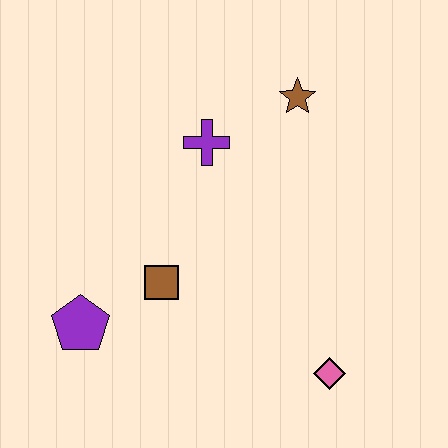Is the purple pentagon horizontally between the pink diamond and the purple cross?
No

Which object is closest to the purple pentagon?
The brown square is closest to the purple pentagon.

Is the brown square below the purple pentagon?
No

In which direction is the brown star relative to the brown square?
The brown star is above the brown square.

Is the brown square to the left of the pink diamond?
Yes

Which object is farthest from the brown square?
The brown star is farthest from the brown square.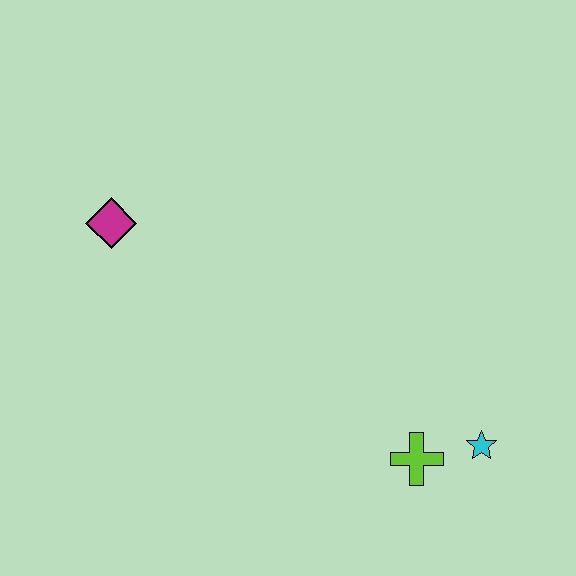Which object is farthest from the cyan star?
The magenta diamond is farthest from the cyan star.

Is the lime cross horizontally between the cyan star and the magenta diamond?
Yes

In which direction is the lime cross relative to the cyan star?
The lime cross is to the left of the cyan star.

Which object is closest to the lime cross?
The cyan star is closest to the lime cross.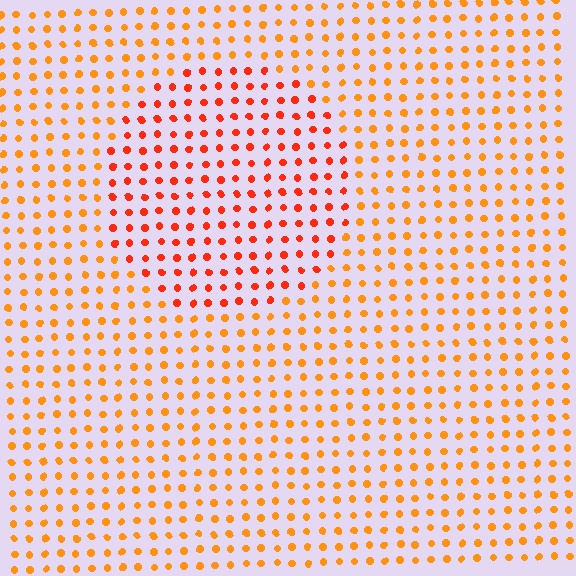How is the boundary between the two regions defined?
The boundary is defined purely by a slight shift in hue (about 27 degrees). Spacing, size, and orientation are identical on both sides.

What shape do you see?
I see a circle.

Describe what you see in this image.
The image is filled with small orange elements in a uniform arrangement. A circle-shaped region is visible where the elements are tinted to a slightly different hue, forming a subtle color boundary.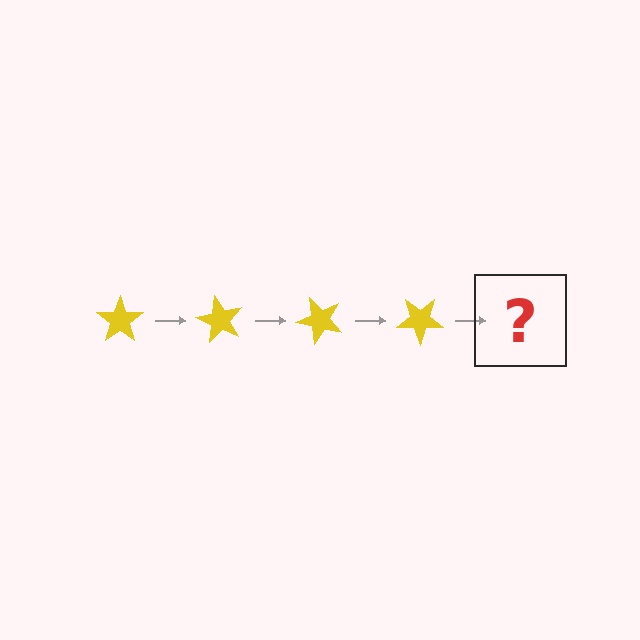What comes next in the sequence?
The next element should be a yellow star rotated 240 degrees.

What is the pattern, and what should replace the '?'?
The pattern is that the star rotates 60 degrees each step. The '?' should be a yellow star rotated 240 degrees.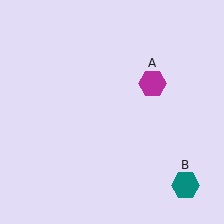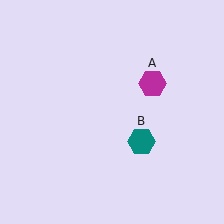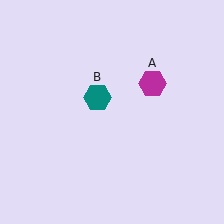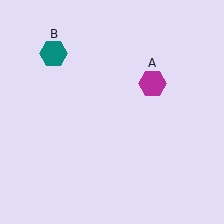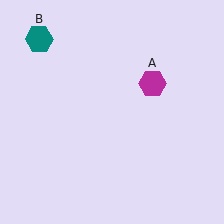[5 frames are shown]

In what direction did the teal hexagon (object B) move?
The teal hexagon (object B) moved up and to the left.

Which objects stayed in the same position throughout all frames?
Magenta hexagon (object A) remained stationary.